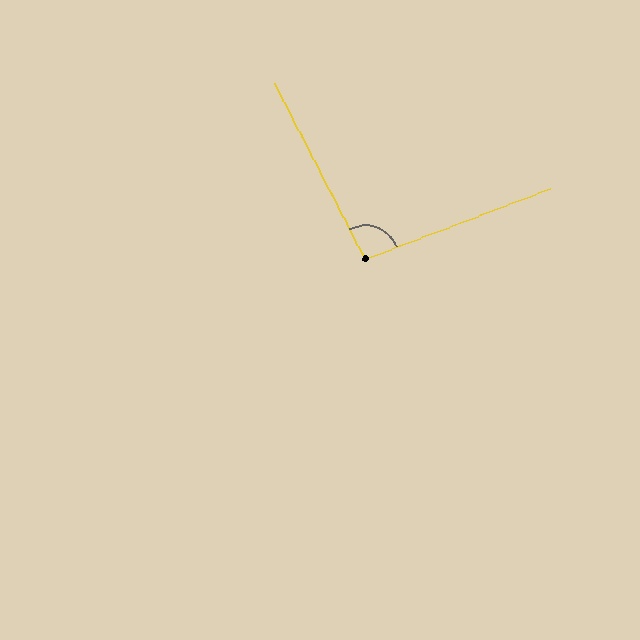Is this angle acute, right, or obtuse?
It is obtuse.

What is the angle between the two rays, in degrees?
Approximately 97 degrees.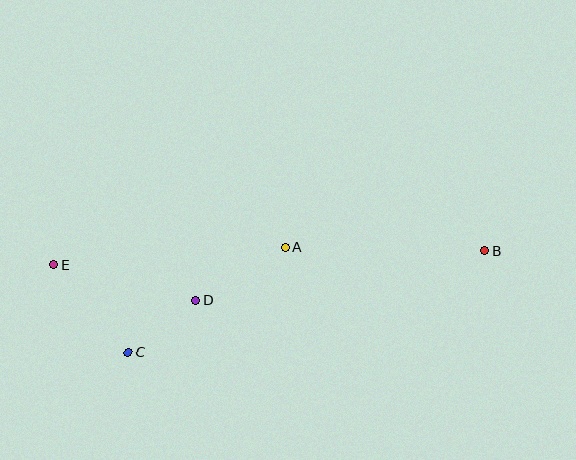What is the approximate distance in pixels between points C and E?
The distance between C and E is approximately 115 pixels.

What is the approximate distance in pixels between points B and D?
The distance between B and D is approximately 293 pixels.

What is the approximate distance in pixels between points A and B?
The distance between A and B is approximately 200 pixels.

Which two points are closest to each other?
Points C and D are closest to each other.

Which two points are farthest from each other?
Points B and E are farthest from each other.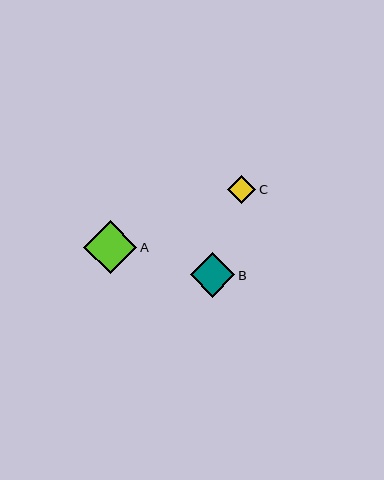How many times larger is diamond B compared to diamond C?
Diamond B is approximately 1.6 times the size of diamond C.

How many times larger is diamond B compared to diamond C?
Diamond B is approximately 1.6 times the size of diamond C.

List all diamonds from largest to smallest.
From largest to smallest: A, B, C.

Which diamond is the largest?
Diamond A is the largest with a size of approximately 53 pixels.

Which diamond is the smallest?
Diamond C is the smallest with a size of approximately 28 pixels.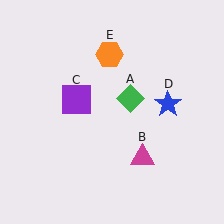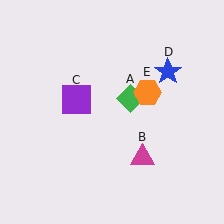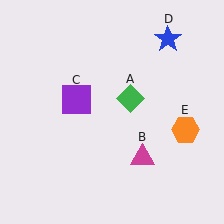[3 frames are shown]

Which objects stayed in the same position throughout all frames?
Green diamond (object A) and magenta triangle (object B) and purple square (object C) remained stationary.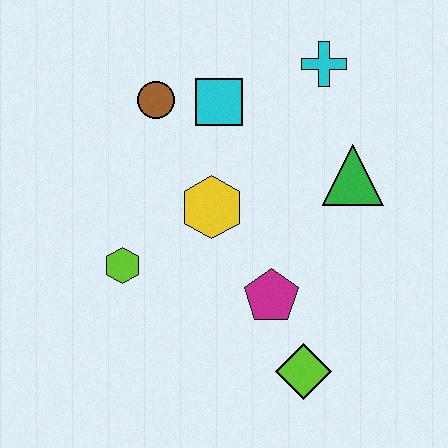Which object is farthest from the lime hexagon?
The cyan cross is farthest from the lime hexagon.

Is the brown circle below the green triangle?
No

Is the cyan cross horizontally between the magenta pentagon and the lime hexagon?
No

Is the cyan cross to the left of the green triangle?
Yes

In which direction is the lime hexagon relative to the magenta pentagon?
The lime hexagon is to the left of the magenta pentagon.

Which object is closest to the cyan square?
The brown circle is closest to the cyan square.